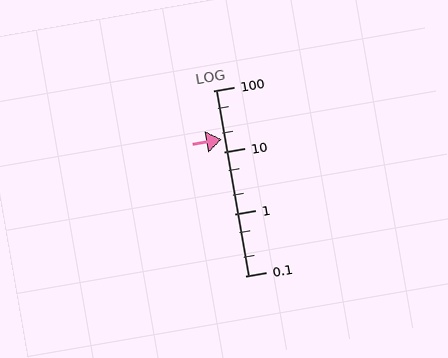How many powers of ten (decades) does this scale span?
The scale spans 3 decades, from 0.1 to 100.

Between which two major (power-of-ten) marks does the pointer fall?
The pointer is between 10 and 100.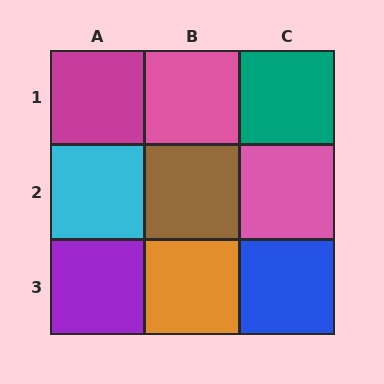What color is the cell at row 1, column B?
Pink.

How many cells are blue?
1 cell is blue.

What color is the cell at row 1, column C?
Teal.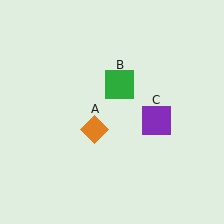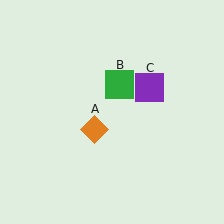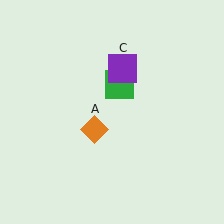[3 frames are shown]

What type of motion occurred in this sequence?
The purple square (object C) rotated counterclockwise around the center of the scene.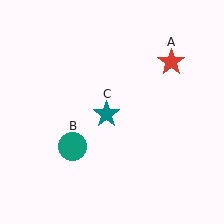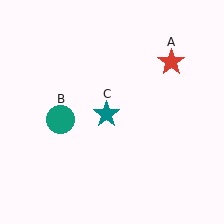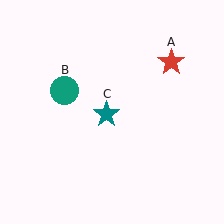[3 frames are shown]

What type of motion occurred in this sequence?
The teal circle (object B) rotated clockwise around the center of the scene.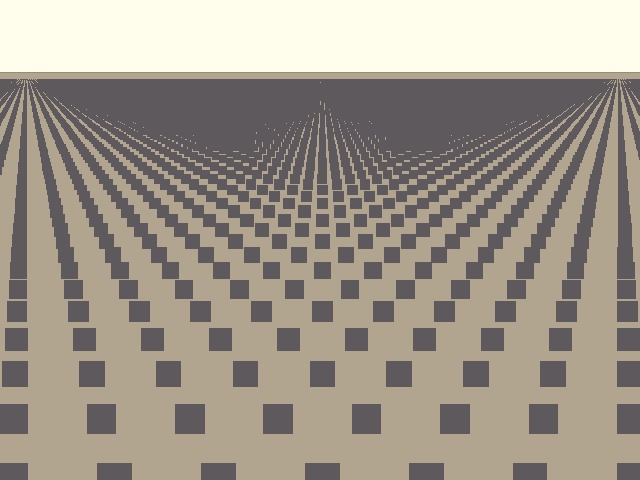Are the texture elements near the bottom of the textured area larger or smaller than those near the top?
Larger. Near the bottom, elements are closer to the viewer and appear at a bigger on-screen size.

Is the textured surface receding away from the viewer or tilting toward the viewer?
The surface is receding away from the viewer. Texture elements get smaller and denser toward the top.